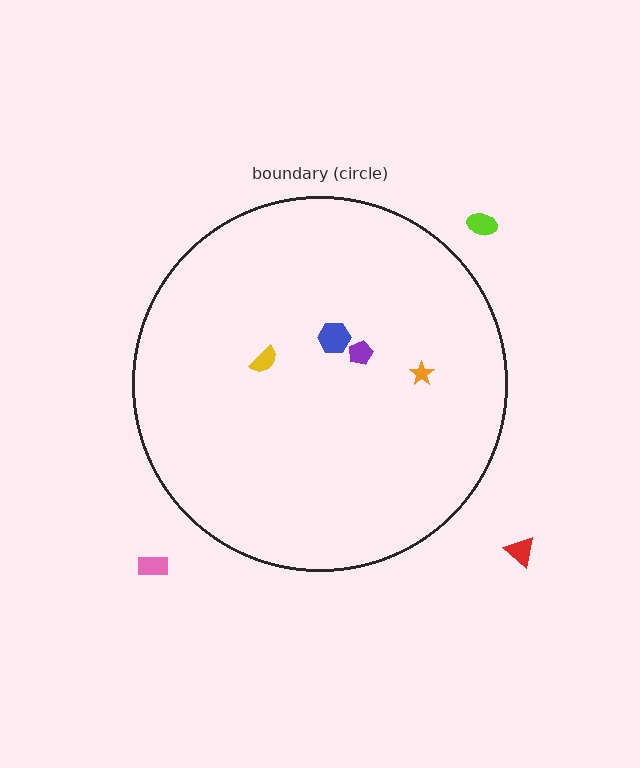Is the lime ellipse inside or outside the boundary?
Outside.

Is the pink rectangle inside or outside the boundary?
Outside.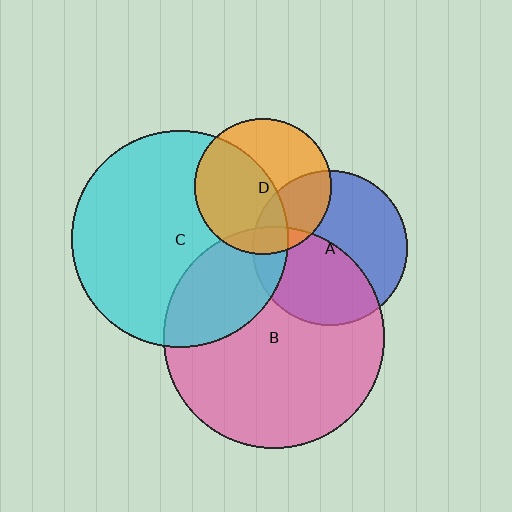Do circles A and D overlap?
Yes.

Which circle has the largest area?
Circle B (pink).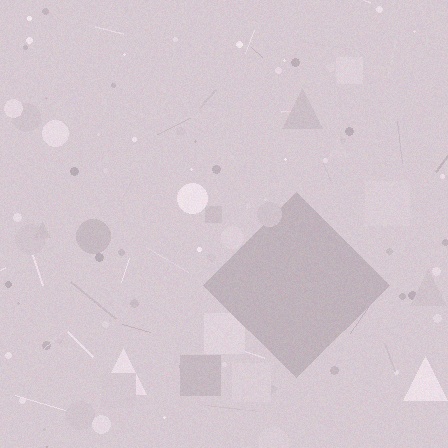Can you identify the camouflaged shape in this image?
The camouflaged shape is a diamond.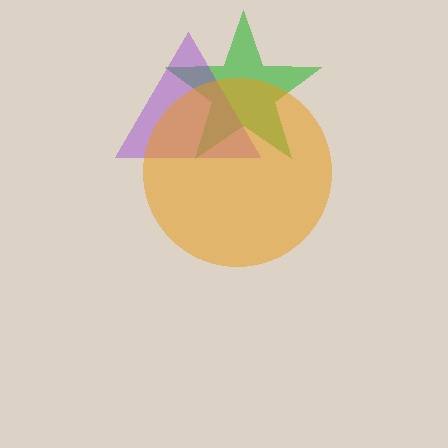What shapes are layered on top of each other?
The layered shapes are: a green star, a purple triangle, an orange circle.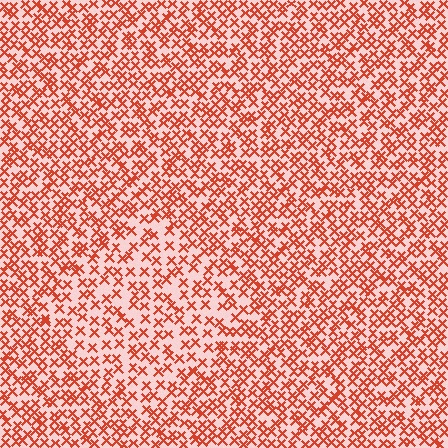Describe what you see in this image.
The image contains small red elements arranged at two different densities. A diamond-shaped region is visible where the elements are less densely packed than the surrounding area.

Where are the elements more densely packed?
The elements are more densely packed outside the diamond boundary.